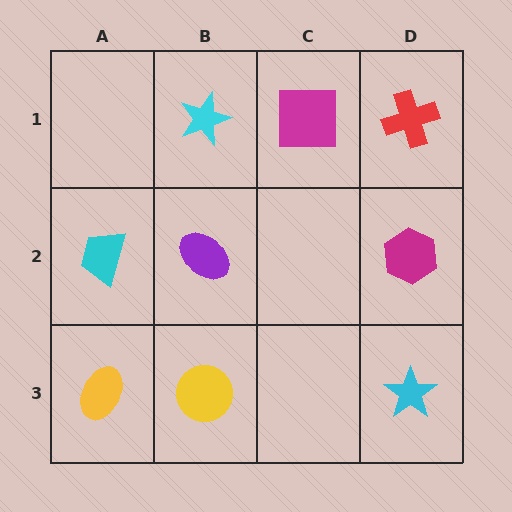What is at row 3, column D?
A cyan star.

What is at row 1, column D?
A red cross.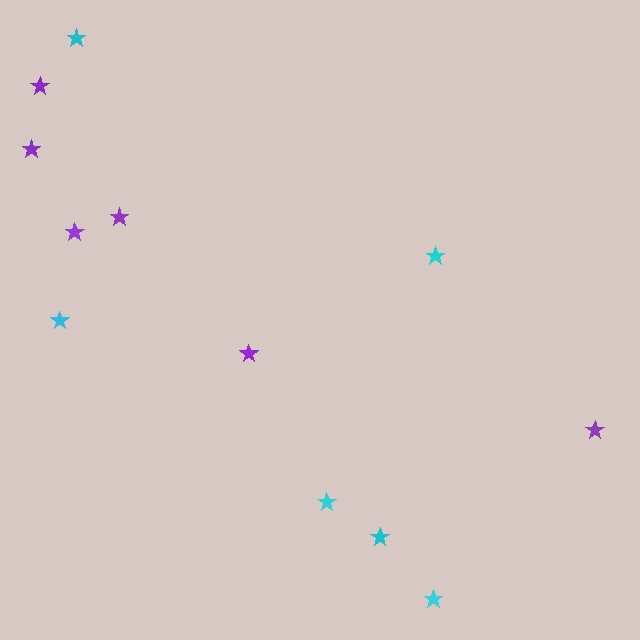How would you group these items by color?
There are 2 groups: one group of purple stars (6) and one group of cyan stars (6).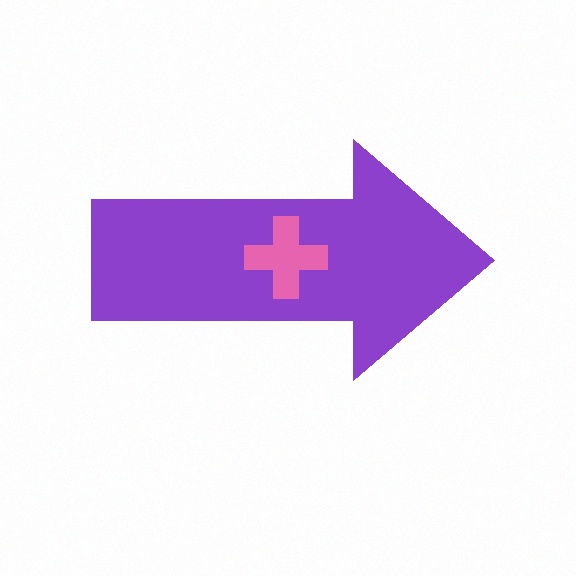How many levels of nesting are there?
2.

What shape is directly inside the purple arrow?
The pink cross.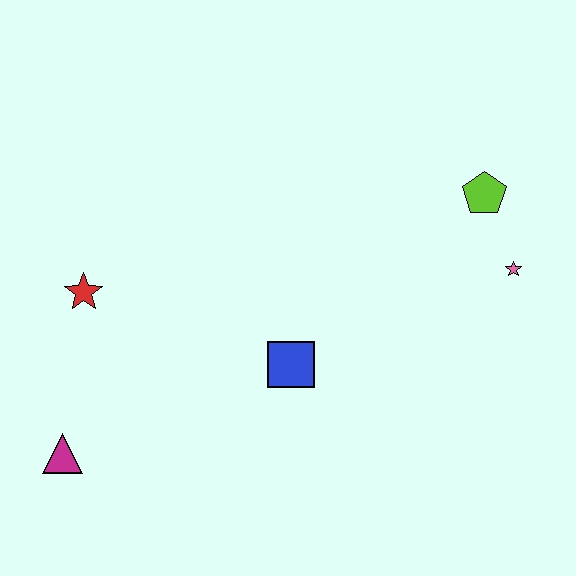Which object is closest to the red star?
The magenta triangle is closest to the red star.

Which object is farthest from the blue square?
The lime pentagon is farthest from the blue square.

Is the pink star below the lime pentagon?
Yes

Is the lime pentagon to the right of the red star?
Yes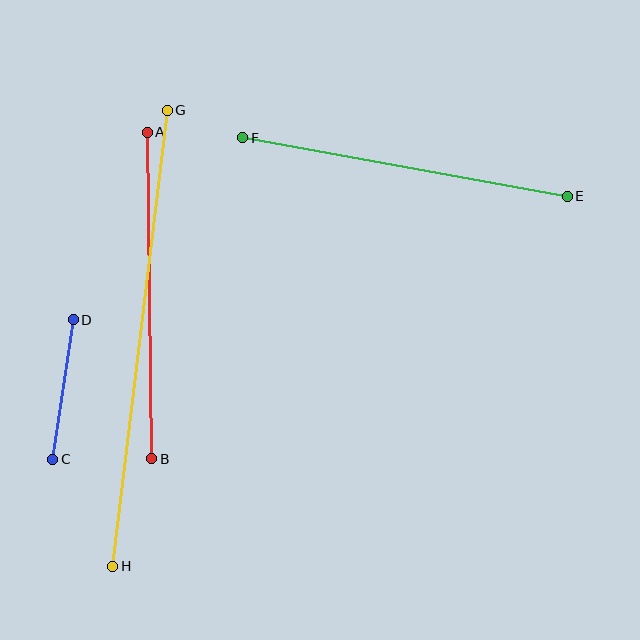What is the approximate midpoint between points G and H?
The midpoint is at approximately (140, 338) pixels.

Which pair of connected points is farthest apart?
Points G and H are farthest apart.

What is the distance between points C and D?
The distance is approximately 141 pixels.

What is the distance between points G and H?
The distance is approximately 459 pixels.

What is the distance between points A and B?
The distance is approximately 327 pixels.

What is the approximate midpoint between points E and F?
The midpoint is at approximately (405, 167) pixels.